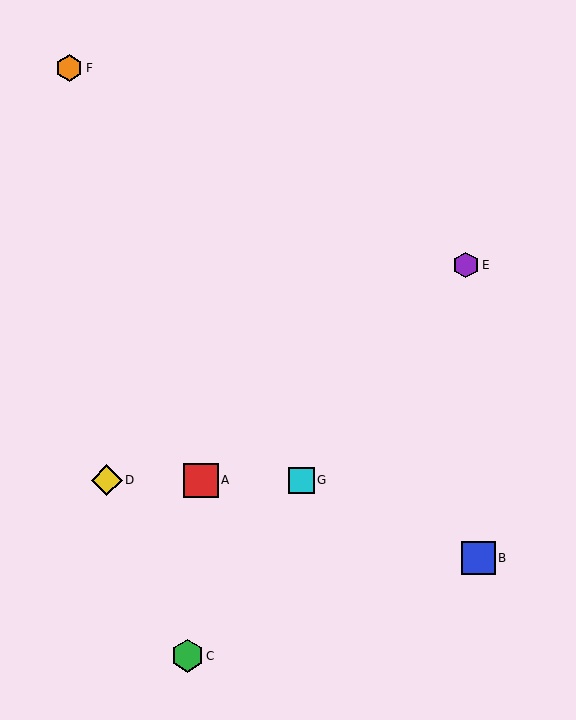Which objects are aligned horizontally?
Objects A, D, G are aligned horizontally.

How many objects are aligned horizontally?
3 objects (A, D, G) are aligned horizontally.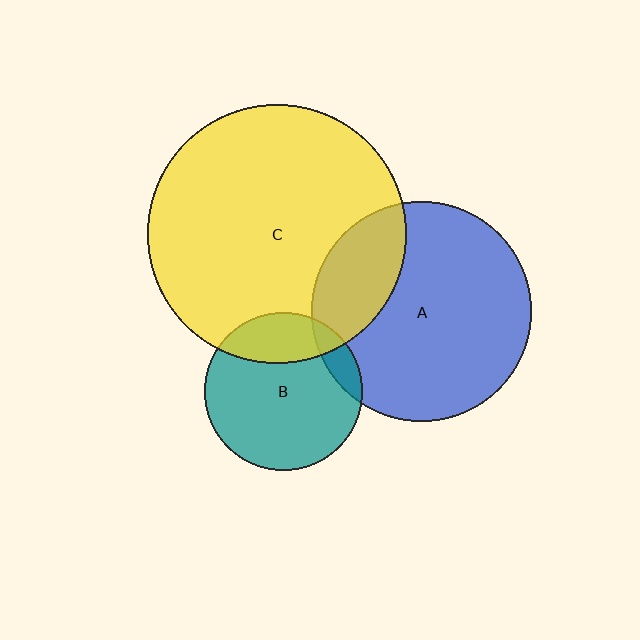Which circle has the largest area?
Circle C (yellow).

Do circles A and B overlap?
Yes.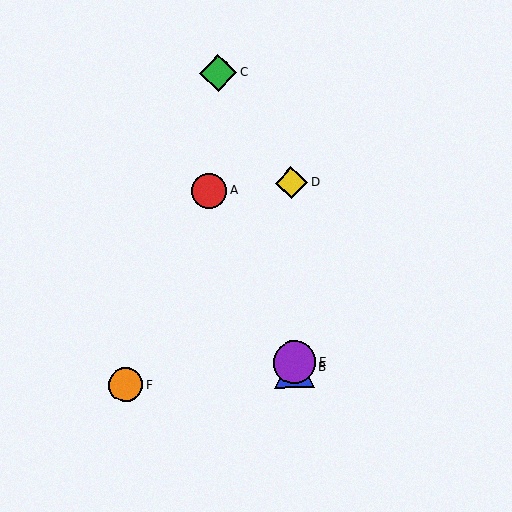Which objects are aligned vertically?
Objects B, D, E are aligned vertically.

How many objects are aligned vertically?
3 objects (B, D, E) are aligned vertically.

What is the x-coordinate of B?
Object B is at x≈295.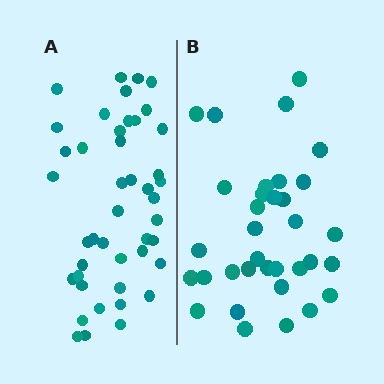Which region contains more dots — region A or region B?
Region A (the left region) has more dots.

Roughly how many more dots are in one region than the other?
Region A has roughly 10 or so more dots than region B.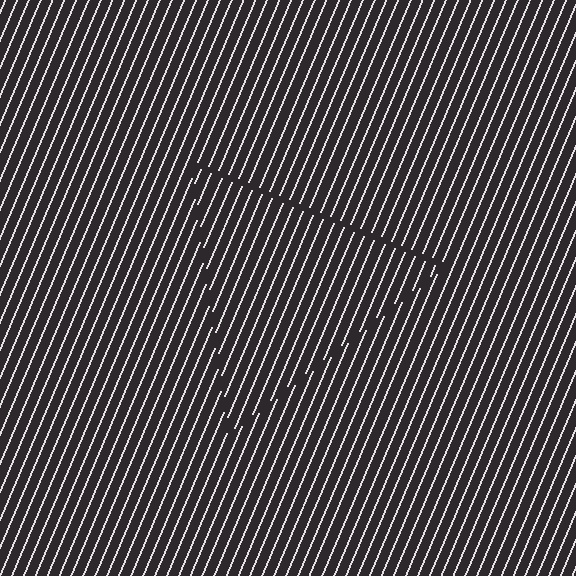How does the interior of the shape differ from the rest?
The interior of the shape contains the same grating, shifted by half a period — the contour is defined by the phase discontinuity where line-ends from the inner and outer gratings abut.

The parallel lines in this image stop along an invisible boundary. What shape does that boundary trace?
An illusory triangle. The interior of the shape contains the same grating, shifted by half a period — the contour is defined by the phase discontinuity where line-ends from the inner and outer gratings abut.